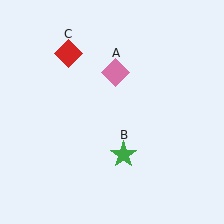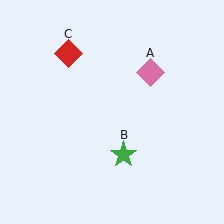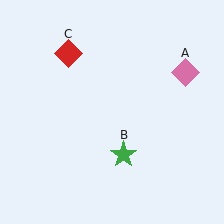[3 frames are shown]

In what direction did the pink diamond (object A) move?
The pink diamond (object A) moved right.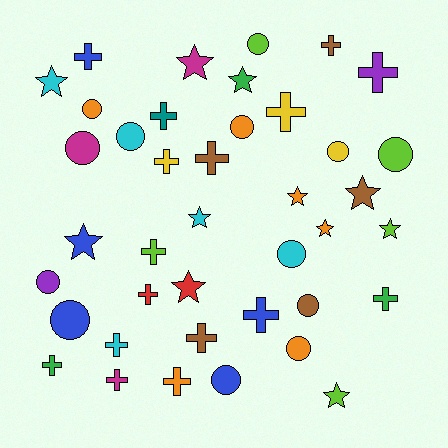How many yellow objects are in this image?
There are 3 yellow objects.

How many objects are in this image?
There are 40 objects.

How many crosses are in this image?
There are 16 crosses.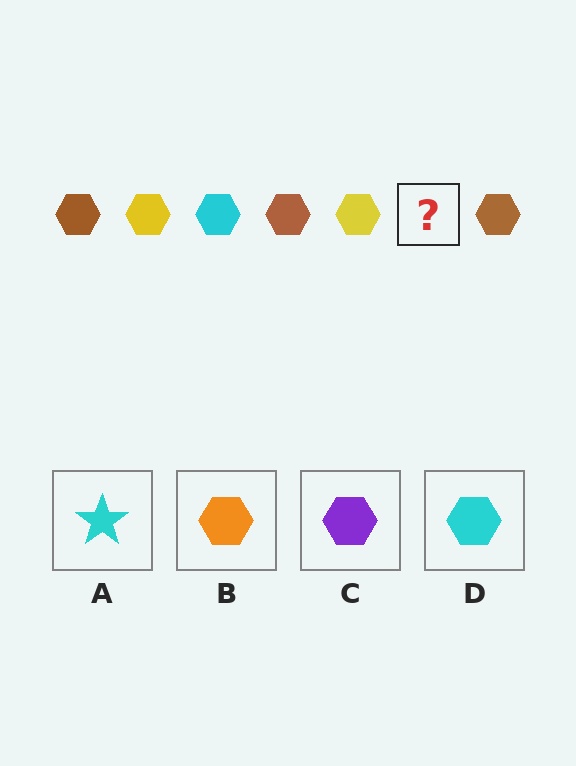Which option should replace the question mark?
Option D.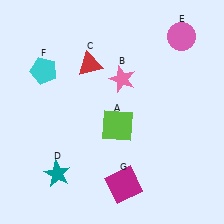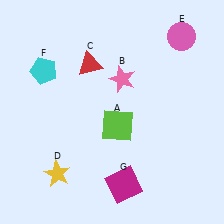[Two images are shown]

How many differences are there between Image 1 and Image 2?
There is 1 difference between the two images.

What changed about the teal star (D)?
In Image 1, D is teal. In Image 2, it changed to yellow.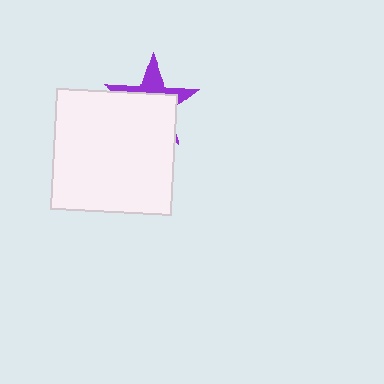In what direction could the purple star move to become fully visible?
The purple star could move up. That would shift it out from behind the white square entirely.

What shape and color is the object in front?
The object in front is a white square.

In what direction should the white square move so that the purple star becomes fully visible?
The white square should move down. That is the shortest direction to clear the overlap and leave the purple star fully visible.